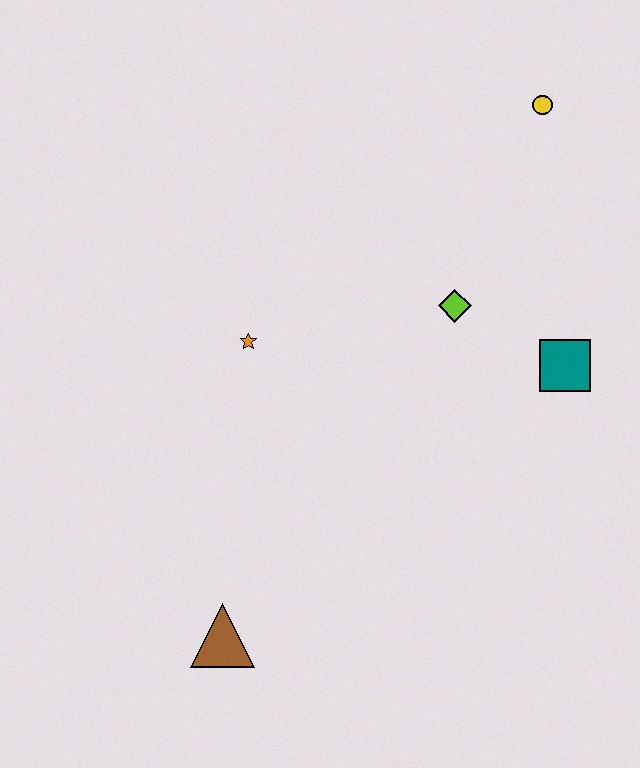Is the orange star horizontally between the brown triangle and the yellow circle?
Yes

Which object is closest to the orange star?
The lime diamond is closest to the orange star.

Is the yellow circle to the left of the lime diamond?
No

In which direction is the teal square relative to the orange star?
The teal square is to the right of the orange star.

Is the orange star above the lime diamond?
No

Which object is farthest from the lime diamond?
The brown triangle is farthest from the lime diamond.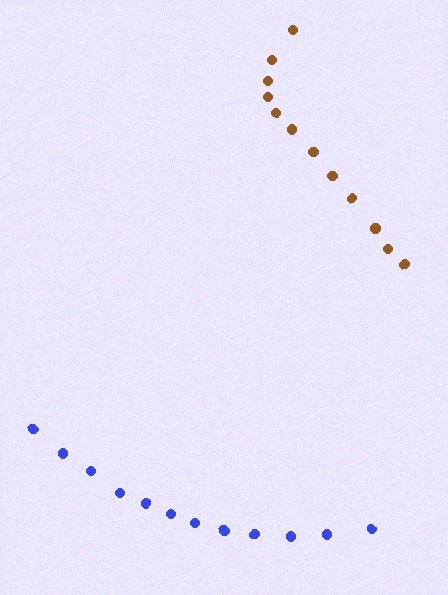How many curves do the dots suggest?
There are 2 distinct paths.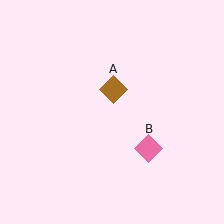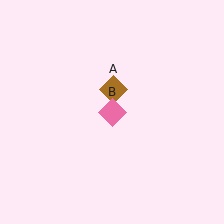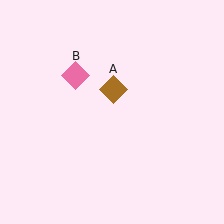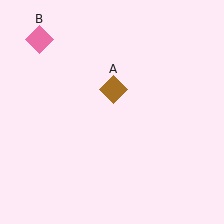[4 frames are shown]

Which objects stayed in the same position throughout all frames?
Brown diamond (object A) remained stationary.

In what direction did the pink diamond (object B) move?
The pink diamond (object B) moved up and to the left.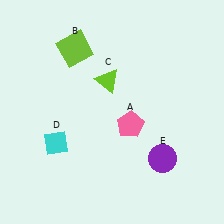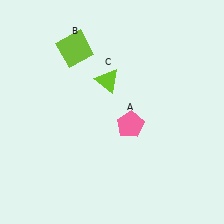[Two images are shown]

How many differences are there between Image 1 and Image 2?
There are 2 differences between the two images.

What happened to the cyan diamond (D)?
The cyan diamond (D) was removed in Image 2. It was in the bottom-left area of Image 1.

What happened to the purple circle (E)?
The purple circle (E) was removed in Image 2. It was in the bottom-right area of Image 1.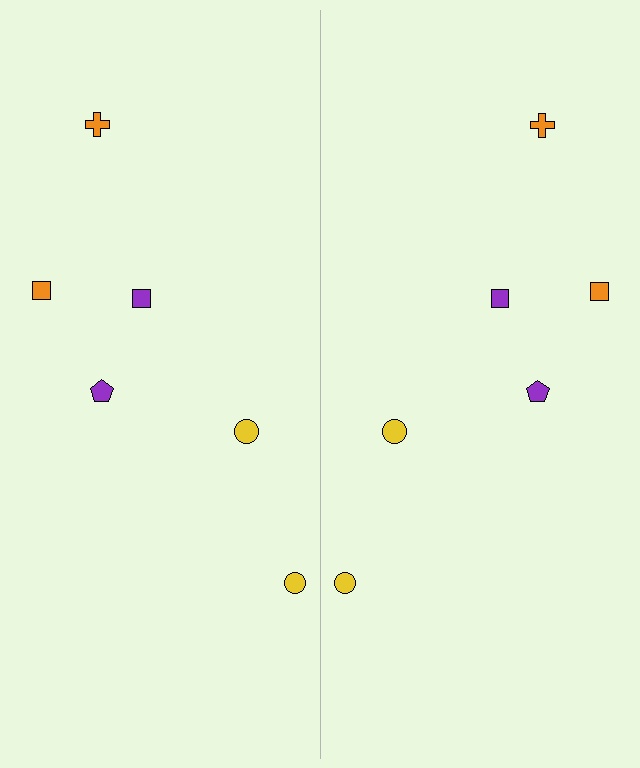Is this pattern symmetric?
Yes, this pattern has bilateral (reflection) symmetry.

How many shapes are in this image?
There are 12 shapes in this image.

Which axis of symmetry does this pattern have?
The pattern has a vertical axis of symmetry running through the center of the image.